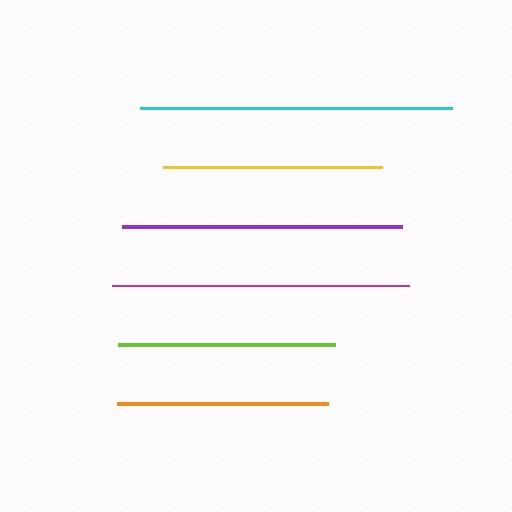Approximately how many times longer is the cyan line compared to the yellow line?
The cyan line is approximately 1.4 times the length of the yellow line.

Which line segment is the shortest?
The orange line is the shortest at approximately 211 pixels.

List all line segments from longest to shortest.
From longest to shortest: cyan, magenta, purple, yellow, lime, orange.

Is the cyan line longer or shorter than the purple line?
The cyan line is longer than the purple line.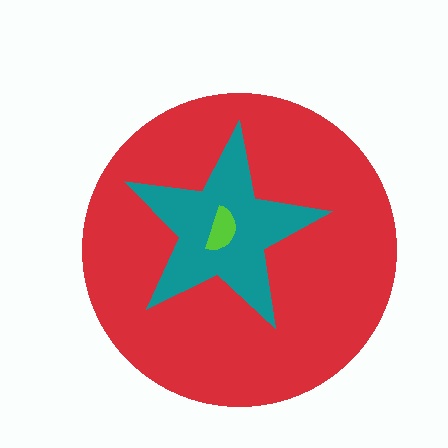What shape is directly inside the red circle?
The teal star.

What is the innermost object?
The lime semicircle.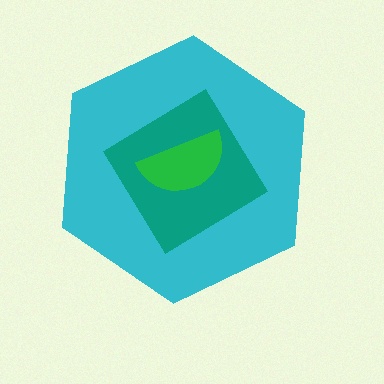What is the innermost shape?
The green semicircle.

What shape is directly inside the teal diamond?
The green semicircle.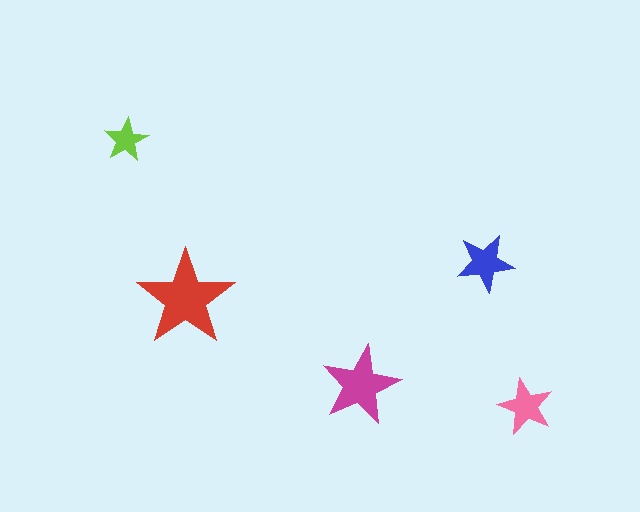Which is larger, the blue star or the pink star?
The blue one.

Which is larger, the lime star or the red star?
The red one.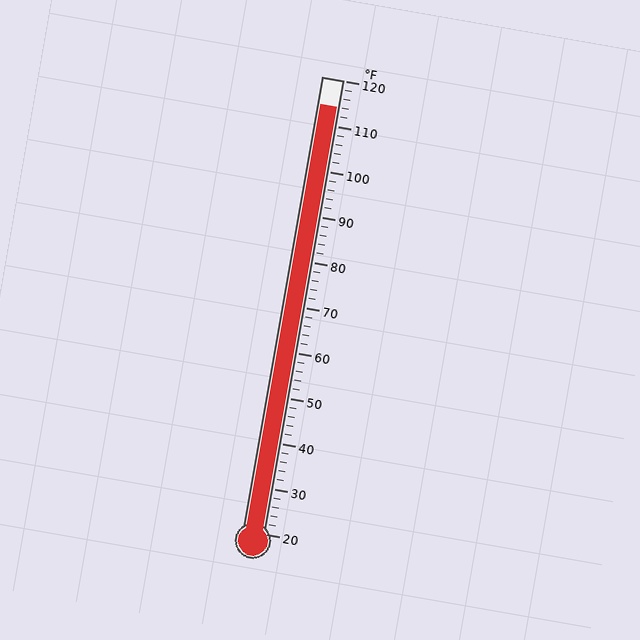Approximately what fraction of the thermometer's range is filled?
The thermometer is filled to approximately 95% of its range.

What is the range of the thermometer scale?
The thermometer scale ranges from 20°F to 120°F.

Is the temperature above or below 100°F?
The temperature is above 100°F.